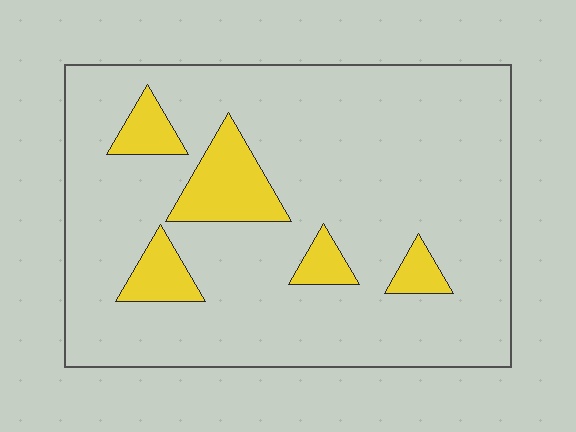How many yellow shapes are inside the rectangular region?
5.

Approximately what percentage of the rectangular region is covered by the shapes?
Approximately 15%.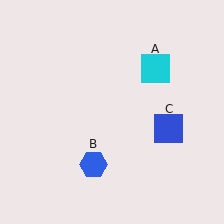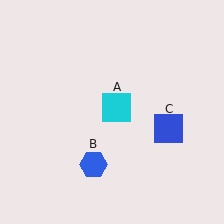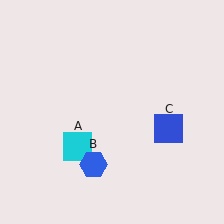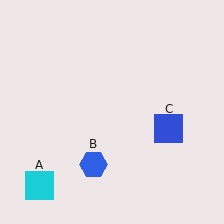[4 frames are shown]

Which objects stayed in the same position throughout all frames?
Blue hexagon (object B) and blue square (object C) remained stationary.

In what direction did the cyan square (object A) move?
The cyan square (object A) moved down and to the left.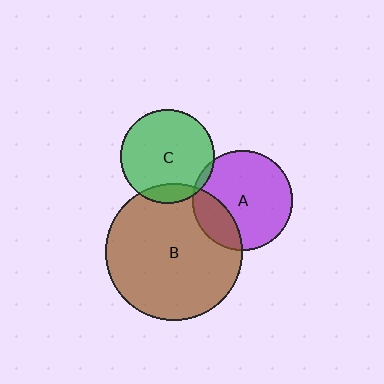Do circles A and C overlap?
Yes.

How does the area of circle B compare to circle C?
Approximately 2.1 times.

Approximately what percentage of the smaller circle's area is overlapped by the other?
Approximately 5%.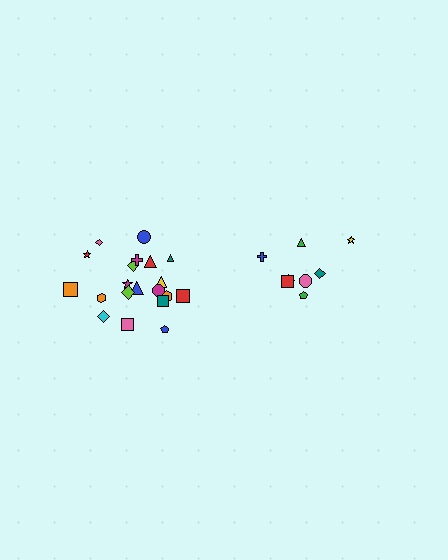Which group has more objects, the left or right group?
The left group.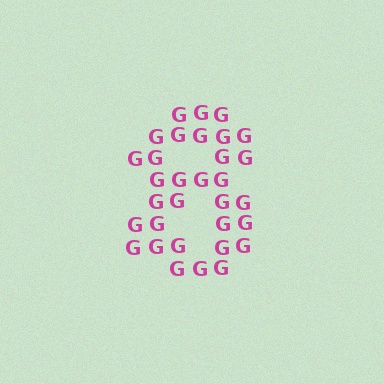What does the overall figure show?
The overall figure shows the digit 8.